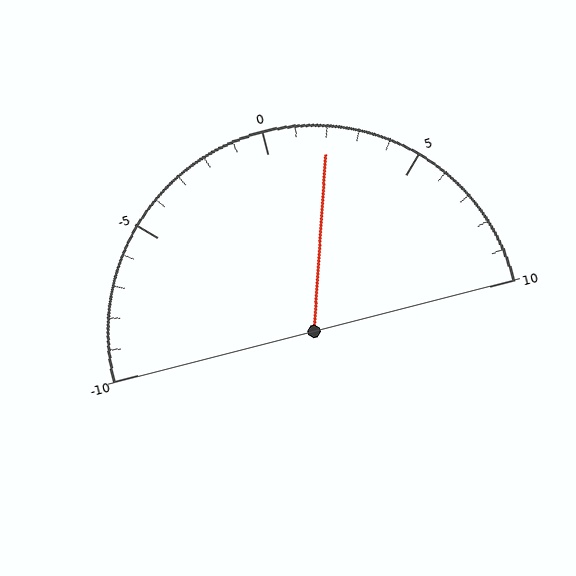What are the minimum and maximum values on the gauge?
The gauge ranges from -10 to 10.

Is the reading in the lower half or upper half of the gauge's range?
The reading is in the upper half of the range (-10 to 10).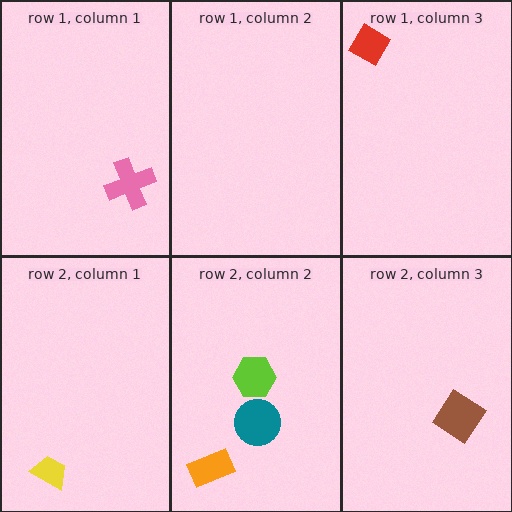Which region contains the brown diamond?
The row 2, column 3 region.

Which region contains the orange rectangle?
The row 2, column 2 region.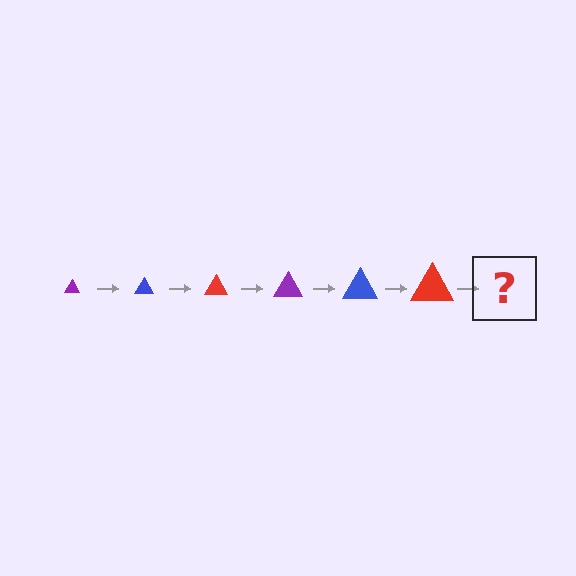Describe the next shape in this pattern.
It should be a purple triangle, larger than the previous one.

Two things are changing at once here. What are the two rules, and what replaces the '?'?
The two rules are that the triangle grows larger each step and the color cycles through purple, blue, and red. The '?' should be a purple triangle, larger than the previous one.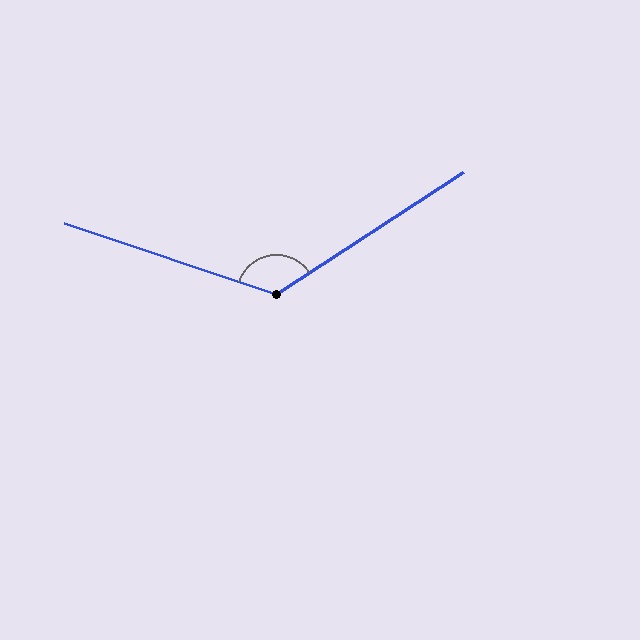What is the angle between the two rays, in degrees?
Approximately 128 degrees.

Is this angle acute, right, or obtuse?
It is obtuse.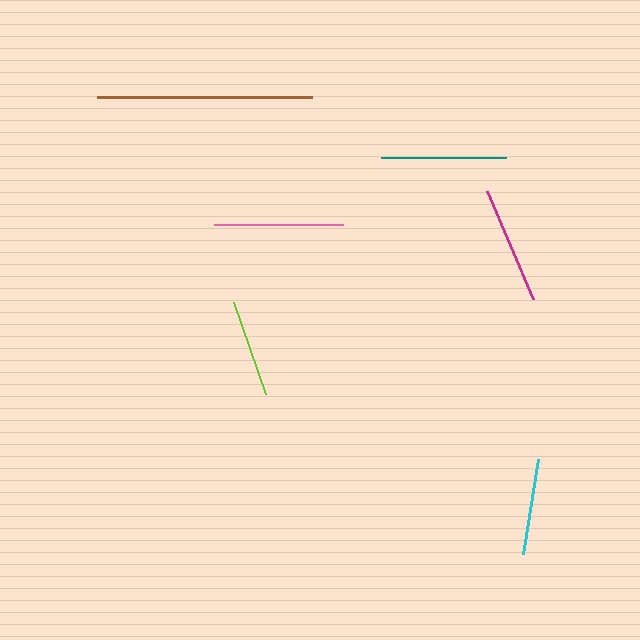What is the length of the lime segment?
The lime segment is approximately 98 pixels long.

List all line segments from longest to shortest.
From longest to shortest: brown, pink, teal, magenta, lime, cyan.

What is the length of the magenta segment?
The magenta segment is approximately 118 pixels long.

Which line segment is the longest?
The brown line is the longest at approximately 214 pixels.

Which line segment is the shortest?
The cyan line is the shortest at approximately 97 pixels.